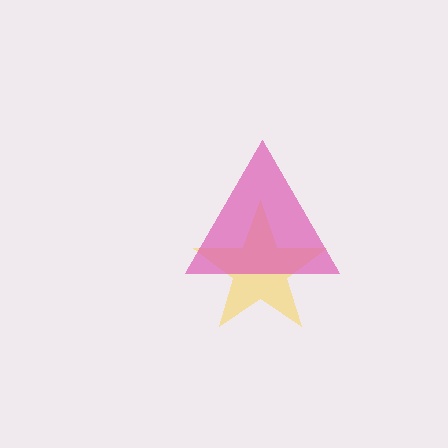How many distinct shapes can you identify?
There are 2 distinct shapes: a yellow star, a pink triangle.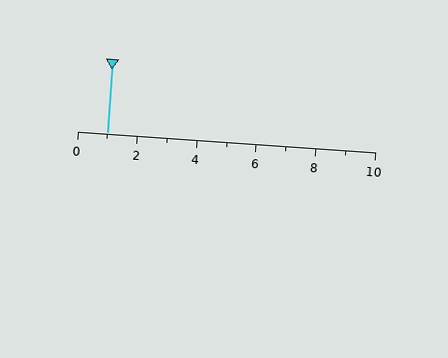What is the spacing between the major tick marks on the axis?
The major ticks are spaced 2 apart.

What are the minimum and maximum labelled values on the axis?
The axis runs from 0 to 10.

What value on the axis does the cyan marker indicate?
The marker indicates approximately 1.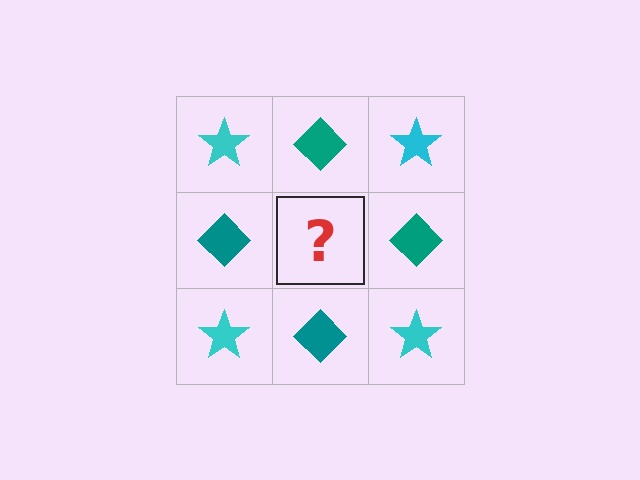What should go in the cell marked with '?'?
The missing cell should contain a cyan star.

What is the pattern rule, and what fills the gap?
The rule is that it alternates cyan star and teal diamond in a checkerboard pattern. The gap should be filled with a cyan star.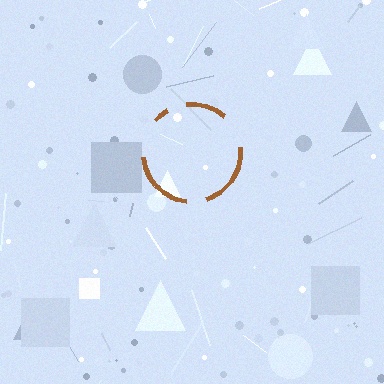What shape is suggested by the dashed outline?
The dashed outline suggests a circle.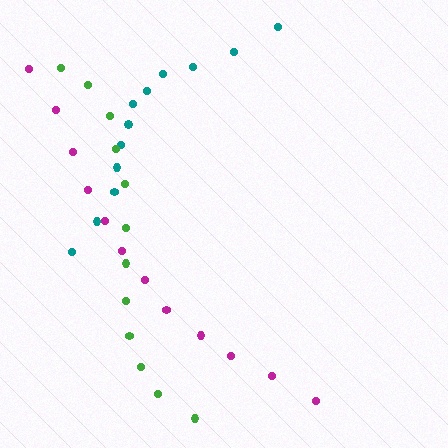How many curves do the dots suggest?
There are 3 distinct paths.